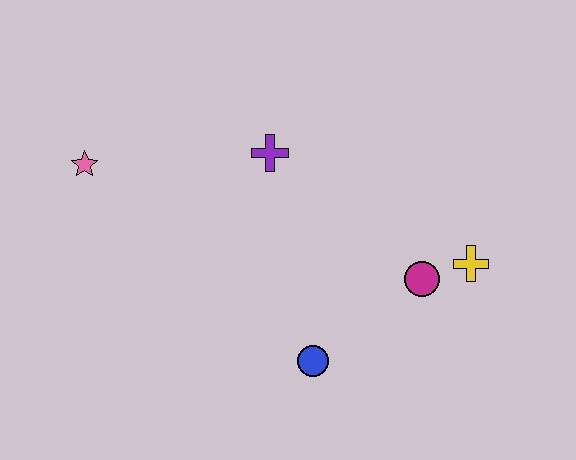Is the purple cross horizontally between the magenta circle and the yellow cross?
No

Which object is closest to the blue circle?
The magenta circle is closest to the blue circle.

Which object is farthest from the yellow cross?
The pink star is farthest from the yellow cross.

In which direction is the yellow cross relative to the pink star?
The yellow cross is to the right of the pink star.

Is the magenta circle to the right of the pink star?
Yes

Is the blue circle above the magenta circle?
No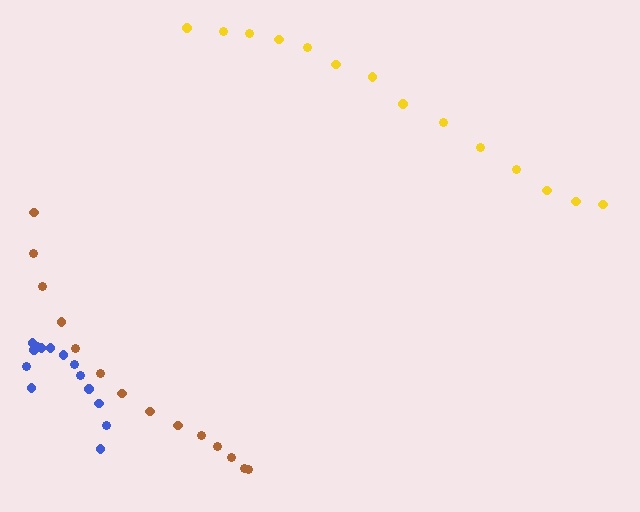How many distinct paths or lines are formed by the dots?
There are 3 distinct paths.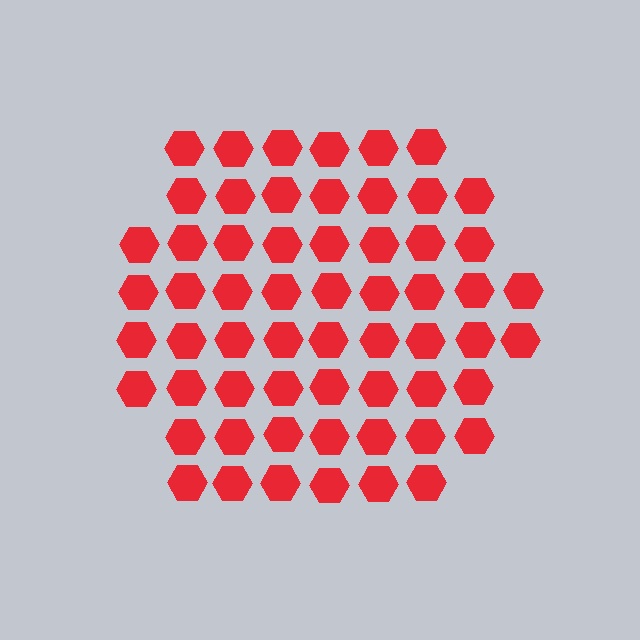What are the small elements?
The small elements are hexagons.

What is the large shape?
The large shape is a hexagon.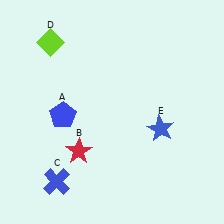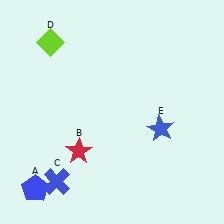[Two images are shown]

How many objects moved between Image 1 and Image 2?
1 object moved between the two images.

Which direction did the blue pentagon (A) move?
The blue pentagon (A) moved down.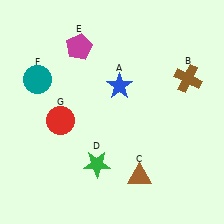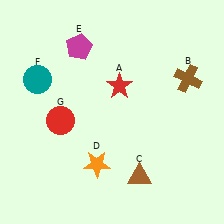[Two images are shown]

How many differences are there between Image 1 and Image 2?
There are 2 differences between the two images.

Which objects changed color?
A changed from blue to red. D changed from green to orange.